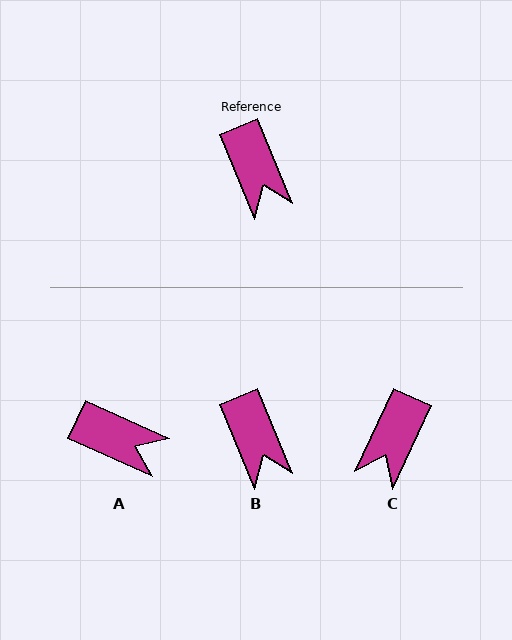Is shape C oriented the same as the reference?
No, it is off by about 47 degrees.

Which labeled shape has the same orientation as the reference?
B.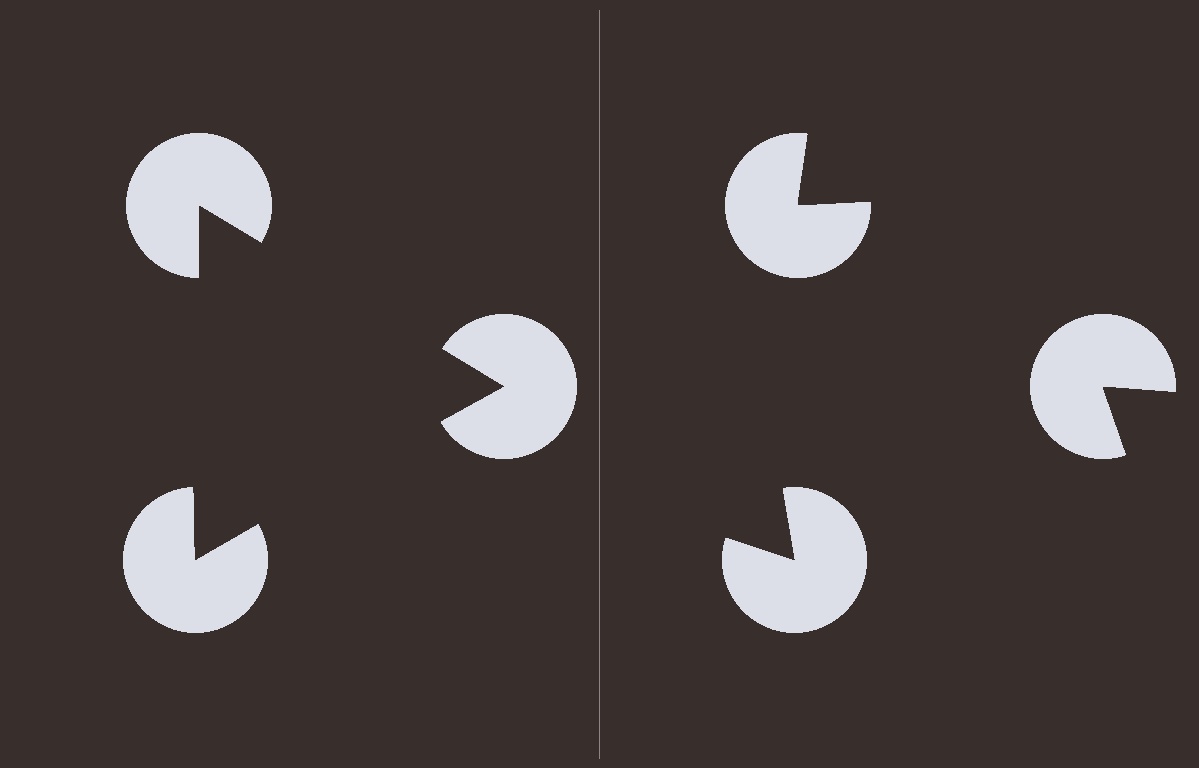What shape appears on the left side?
An illusory triangle.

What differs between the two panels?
The pac-man discs are positioned identically on both sides; only the wedge orientations differ. On the left they align to a triangle; on the right they are misaligned.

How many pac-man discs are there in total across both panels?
6 — 3 on each side.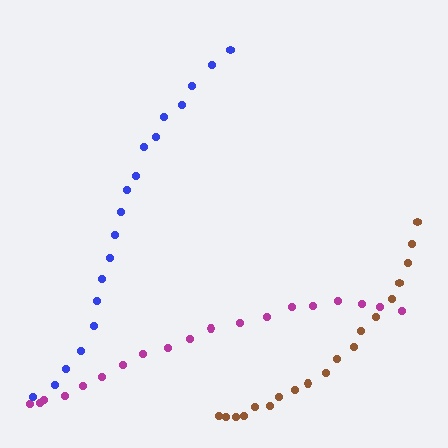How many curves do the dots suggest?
There are 3 distinct paths.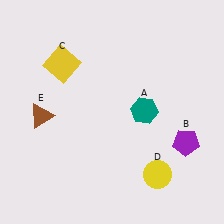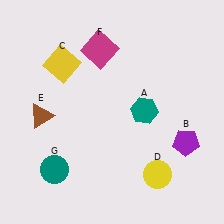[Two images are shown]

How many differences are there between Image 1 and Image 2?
There are 2 differences between the two images.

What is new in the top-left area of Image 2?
A magenta square (F) was added in the top-left area of Image 2.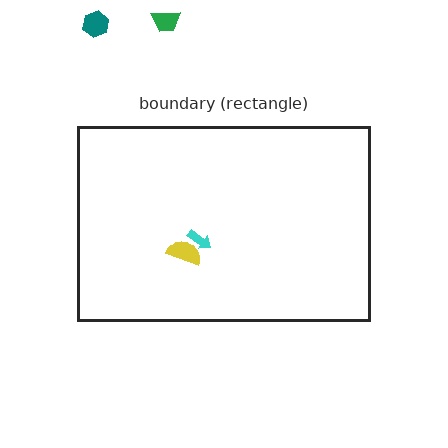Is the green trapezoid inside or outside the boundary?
Outside.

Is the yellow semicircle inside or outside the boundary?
Inside.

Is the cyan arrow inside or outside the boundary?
Inside.